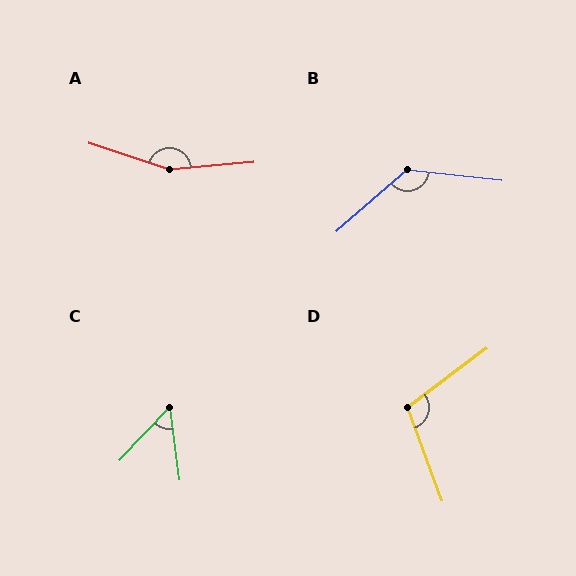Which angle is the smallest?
C, at approximately 51 degrees.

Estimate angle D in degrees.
Approximately 107 degrees.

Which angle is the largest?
A, at approximately 157 degrees.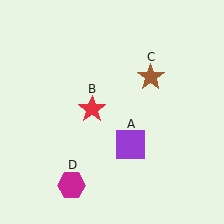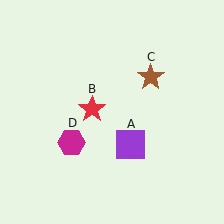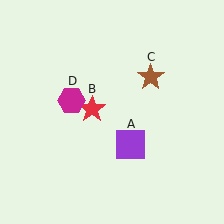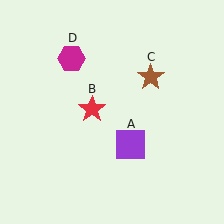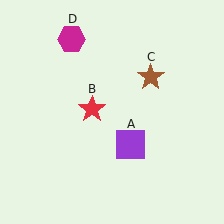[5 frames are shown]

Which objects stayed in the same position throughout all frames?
Purple square (object A) and red star (object B) and brown star (object C) remained stationary.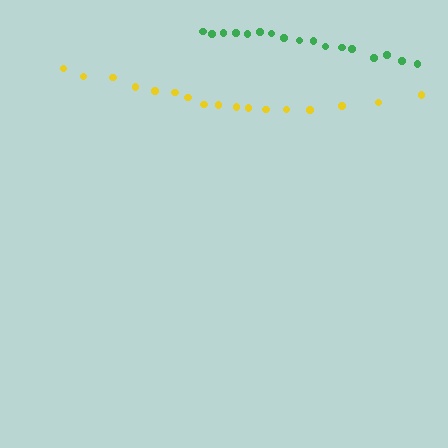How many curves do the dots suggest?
There are 2 distinct paths.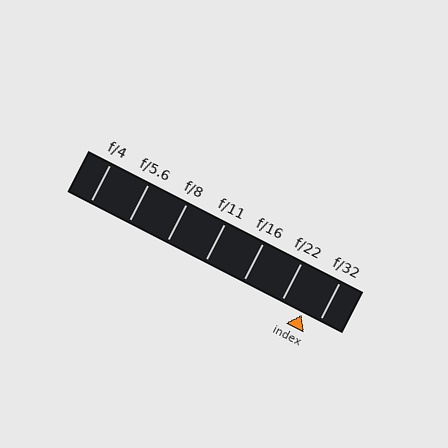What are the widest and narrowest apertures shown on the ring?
The widest aperture shown is f/4 and the narrowest is f/32.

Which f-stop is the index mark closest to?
The index mark is closest to f/32.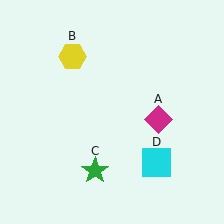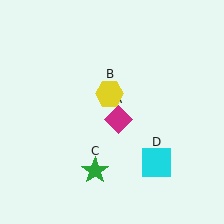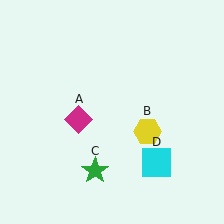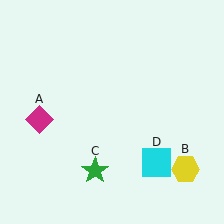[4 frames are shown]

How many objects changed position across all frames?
2 objects changed position: magenta diamond (object A), yellow hexagon (object B).